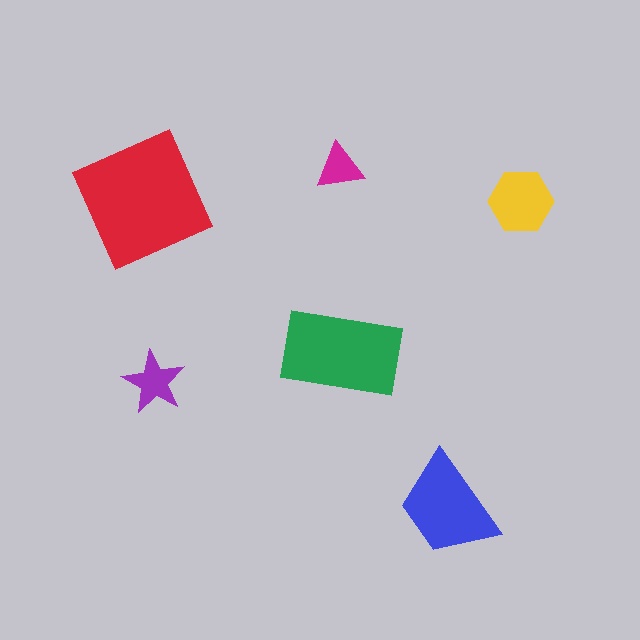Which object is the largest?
The red square.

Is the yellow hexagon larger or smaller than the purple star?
Larger.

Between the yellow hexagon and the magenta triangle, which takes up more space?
The yellow hexagon.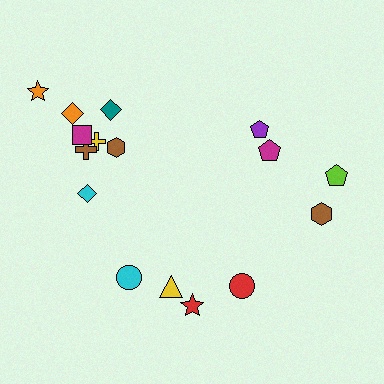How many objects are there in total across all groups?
There are 16 objects.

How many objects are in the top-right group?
There are 4 objects.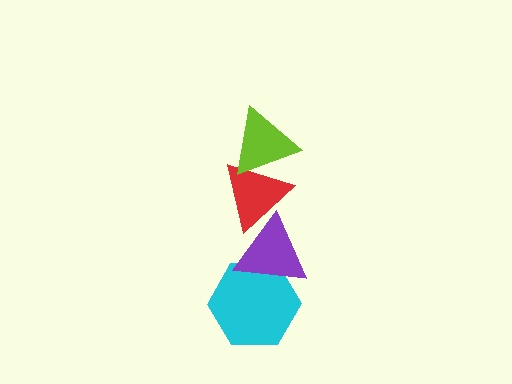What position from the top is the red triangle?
The red triangle is 2nd from the top.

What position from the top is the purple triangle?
The purple triangle is 3rd from the top.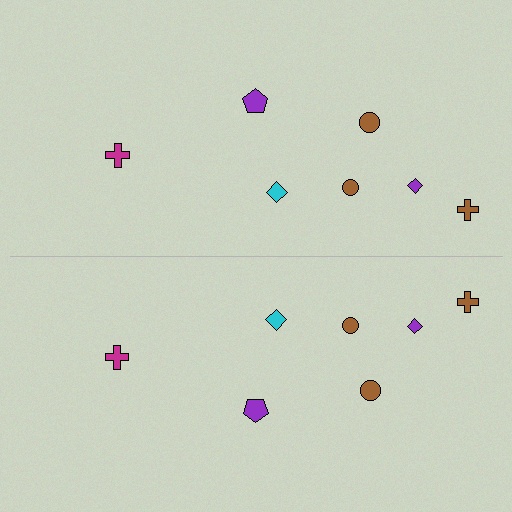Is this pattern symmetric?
Yes, this pattern has bilateral (reflection) symmetry.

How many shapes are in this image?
There are 14 shapes in this image.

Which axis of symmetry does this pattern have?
The pattern has a horizontal axis of symmetry running through the center of the image.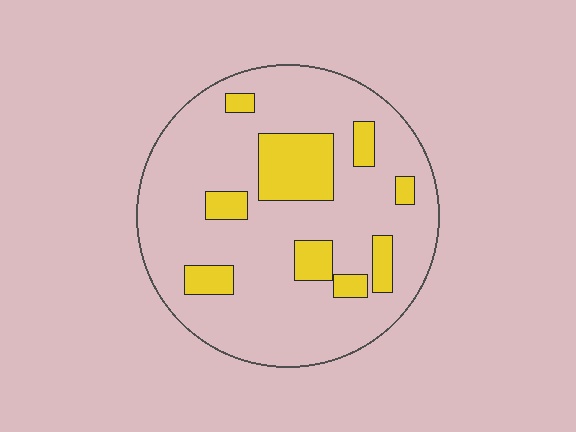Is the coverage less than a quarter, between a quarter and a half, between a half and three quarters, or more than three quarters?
Less than a quarter.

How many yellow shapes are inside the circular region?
9.